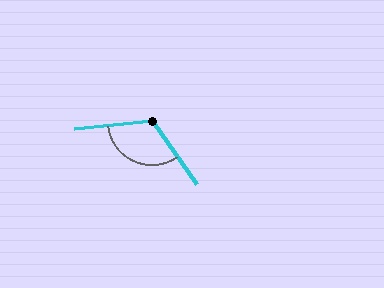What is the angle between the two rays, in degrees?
Approximately 119 degrees.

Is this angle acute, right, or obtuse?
It is obtuse.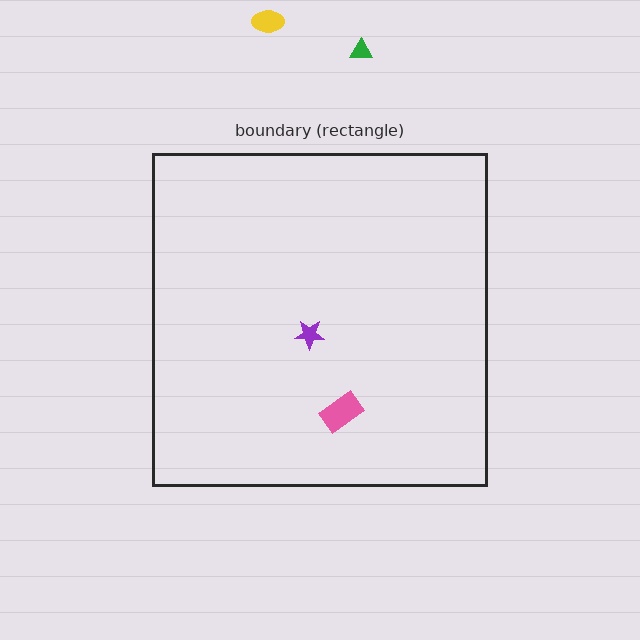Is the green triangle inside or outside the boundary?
Outside.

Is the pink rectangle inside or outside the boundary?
Inside.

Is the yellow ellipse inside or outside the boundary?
Outside.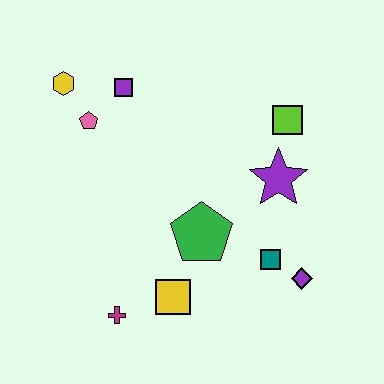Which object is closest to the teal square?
The purple diamond is closest to the teal square.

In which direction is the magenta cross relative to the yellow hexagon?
The magenta cross is below the yellow hexagon.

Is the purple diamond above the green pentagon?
No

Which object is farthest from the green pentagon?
The yellow hexagon is farthest from the green pentagon.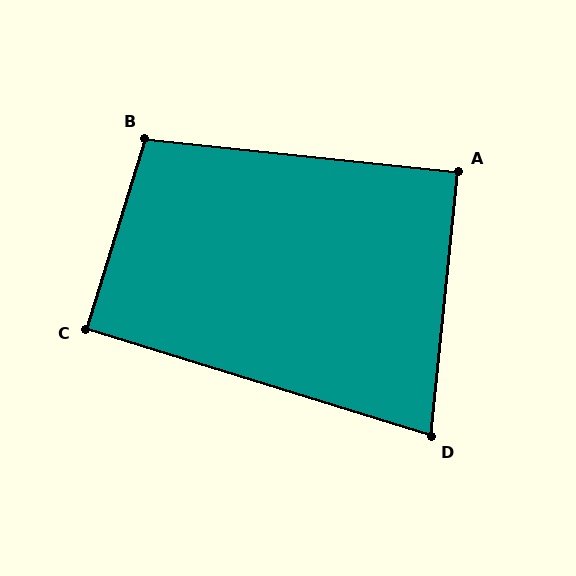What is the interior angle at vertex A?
Approximately 90 degrees (approximately right).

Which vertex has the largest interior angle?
B, at approximately 101 degrees.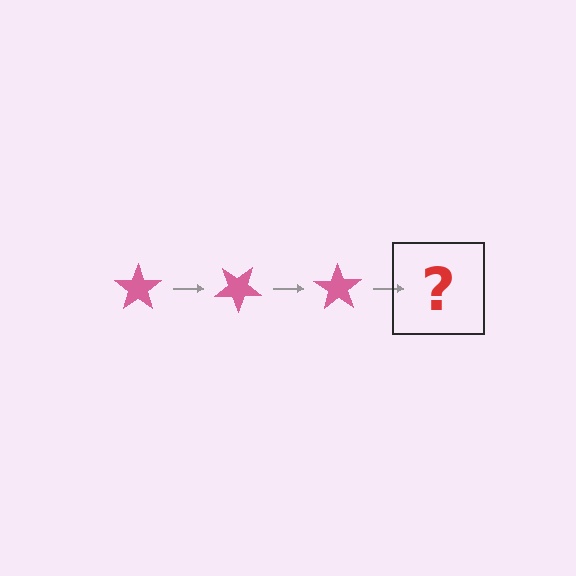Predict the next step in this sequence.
The next step is a pink star rotated 105 degrees.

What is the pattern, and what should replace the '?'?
The pattern is that the star rotates 35 degrees each step. The '?' should be a pink star rotated 105 degrees.